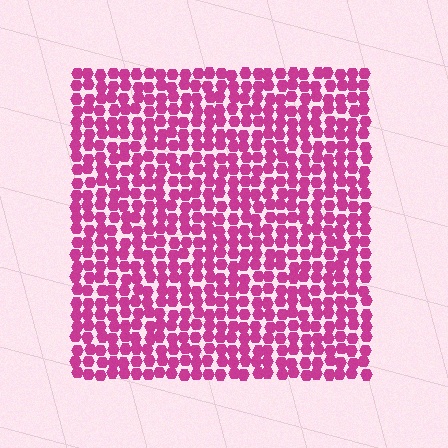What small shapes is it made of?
It is made of small hexagons.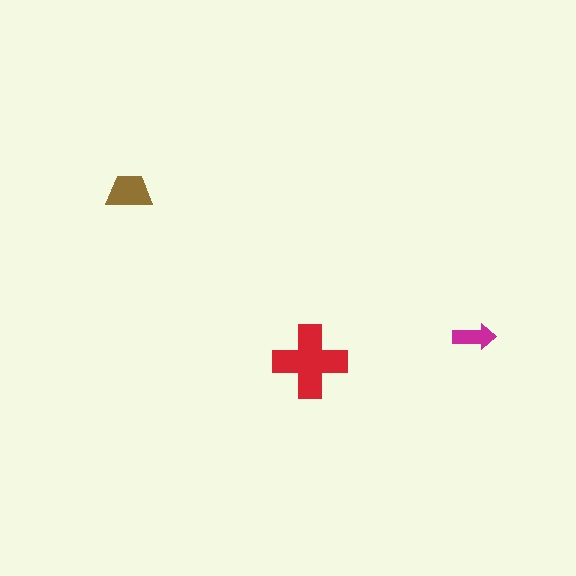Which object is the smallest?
The magenta arrow.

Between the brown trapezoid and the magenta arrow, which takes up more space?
The brown trapezoid.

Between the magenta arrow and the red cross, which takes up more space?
The red cross.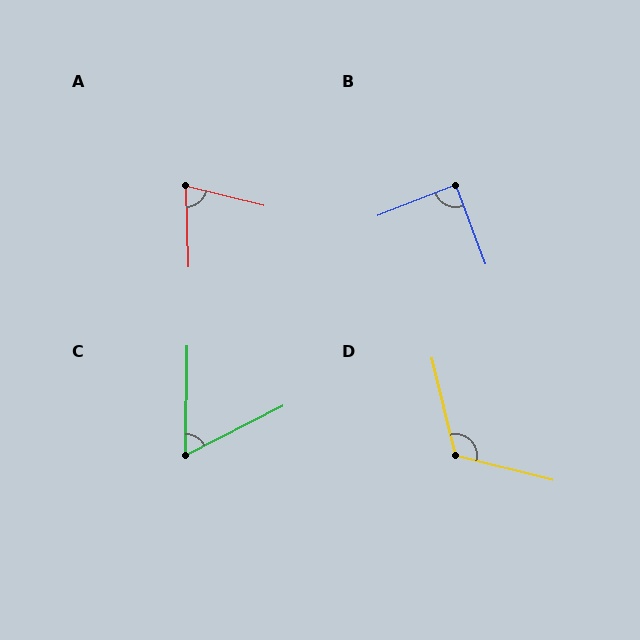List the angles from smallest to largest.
C (62°), A (75°), B (89°), D (118°).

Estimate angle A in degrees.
Approximately 75 degrees.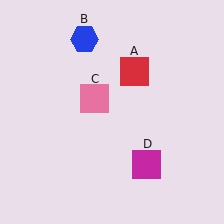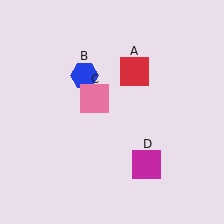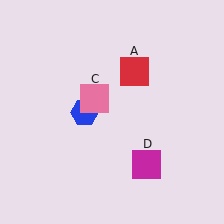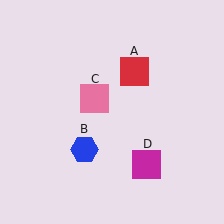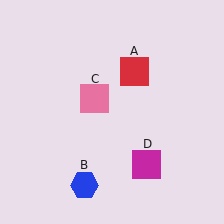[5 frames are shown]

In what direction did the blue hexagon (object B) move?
The blue hexagon (object B) moved down.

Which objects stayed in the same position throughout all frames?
Red square (object A) and pink square (object C) and magenta square (object D) remained stationary.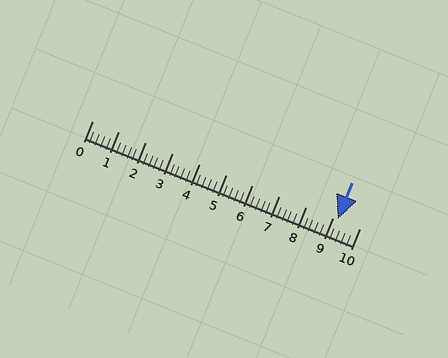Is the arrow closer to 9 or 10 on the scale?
The arrow is closer to 9.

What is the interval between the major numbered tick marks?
The major tick marks are spaced 1 units apart.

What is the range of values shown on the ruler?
The ruler shows values from 0 to 10.